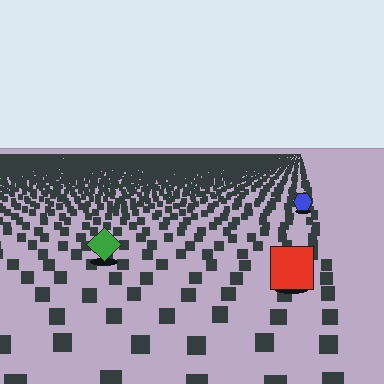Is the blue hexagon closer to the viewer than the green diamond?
No. The green diamond is closer — you can tell from the texture gradient: the ground texture is coarser near it.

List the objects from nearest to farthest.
From nearest to farthest: the red square, the green diamond, the blue hexagon.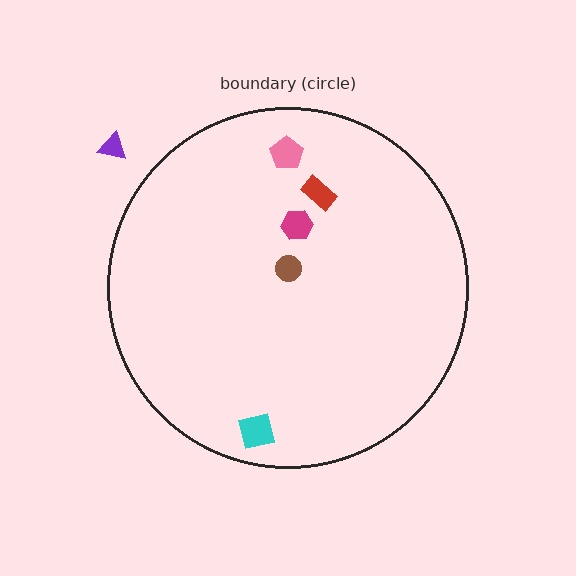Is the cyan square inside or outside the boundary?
Inside.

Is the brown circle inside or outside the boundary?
Inside.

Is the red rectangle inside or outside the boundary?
Inside.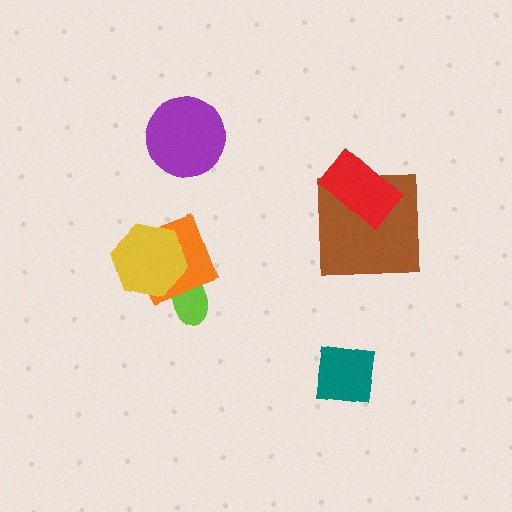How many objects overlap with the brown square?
1 object overlaps with the brown square.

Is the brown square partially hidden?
Yes, it is partially covered by another shape.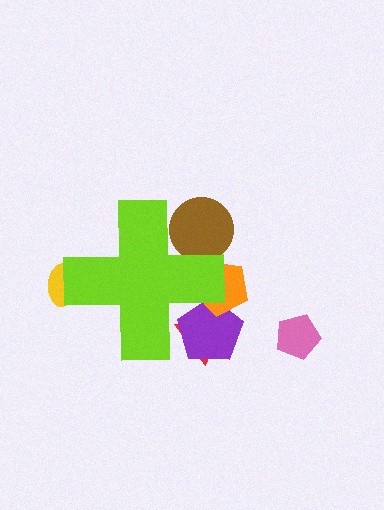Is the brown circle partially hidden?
Yes, the brown circle is partially hidden behind the lime cross.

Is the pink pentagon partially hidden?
No, the pink pentagon is fully visible.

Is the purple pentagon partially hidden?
Yes, the purple pentagon is partially hidden behind the lime cross.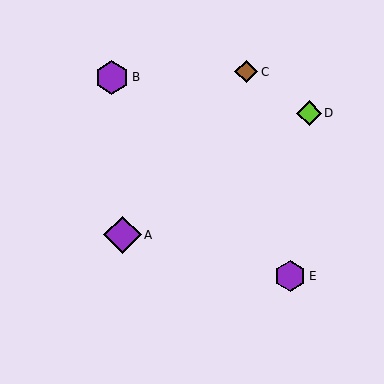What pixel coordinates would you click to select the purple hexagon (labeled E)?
Click at (290, 276) to select the purple hexagon E.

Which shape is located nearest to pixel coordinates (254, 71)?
The brown diamond (labeled C) at (246, 72) is nearest to that location.